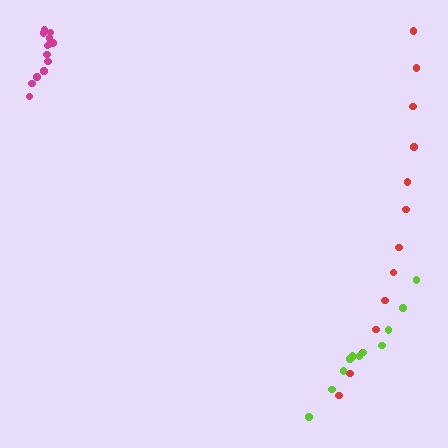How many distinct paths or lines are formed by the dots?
There are 3 distinct paths.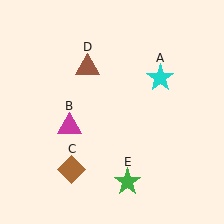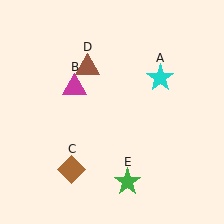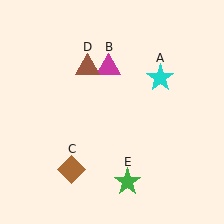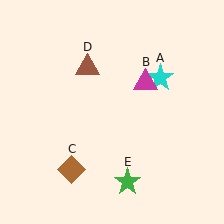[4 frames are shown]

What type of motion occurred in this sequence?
The magenta triangle (object B) rotated clockwise around the center of the scene.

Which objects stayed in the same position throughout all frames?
Cyan star (object A) and brown diamond (object C) and brown triangle (object D) and green star (object E) remained stationary.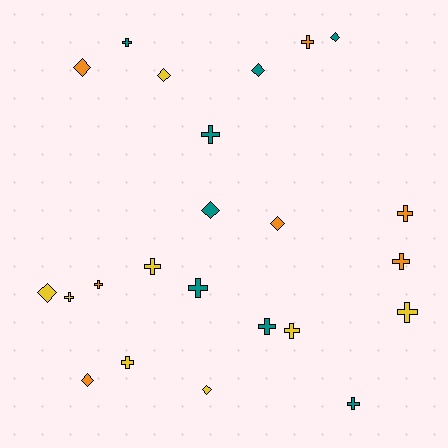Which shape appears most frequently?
Cross, with 14 objects.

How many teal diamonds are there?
There are 3 teal diamonds.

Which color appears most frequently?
Yellow, with 8 objects.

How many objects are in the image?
There are 23 objects.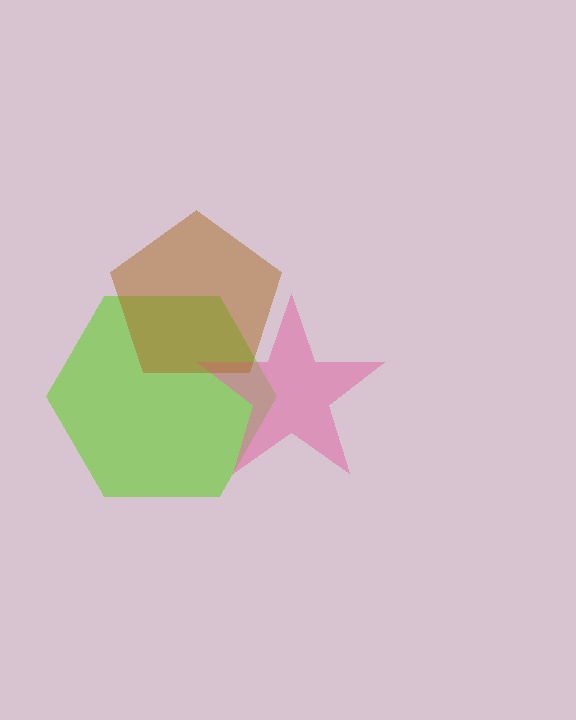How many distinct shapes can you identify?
There are 3 distinct shapes: a lime hexagon, a pink star, a brown pentagon.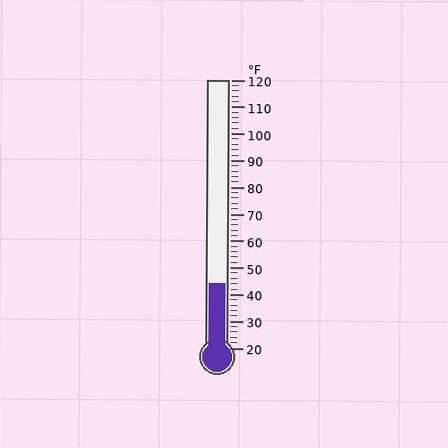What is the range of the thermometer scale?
The thermometer scale ranges from 20°F to 120°F.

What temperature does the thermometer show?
The thermometer shows approximately 44°F.